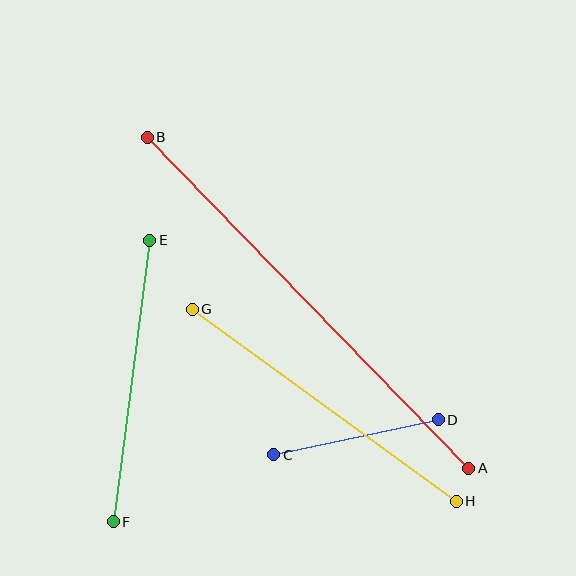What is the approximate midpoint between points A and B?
The midpoint is at approximately (308, 303) pixels.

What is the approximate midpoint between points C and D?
The midpoint is at approximately (356, 437) pixels.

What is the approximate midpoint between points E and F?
The midpoint is at approximately (132, 381) pixels.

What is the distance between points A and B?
The distance is approximately 461 pixels.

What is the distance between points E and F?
The distance is approximately 284 pixels.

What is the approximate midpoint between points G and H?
The midpoint is at approximately (324, 405) pixels.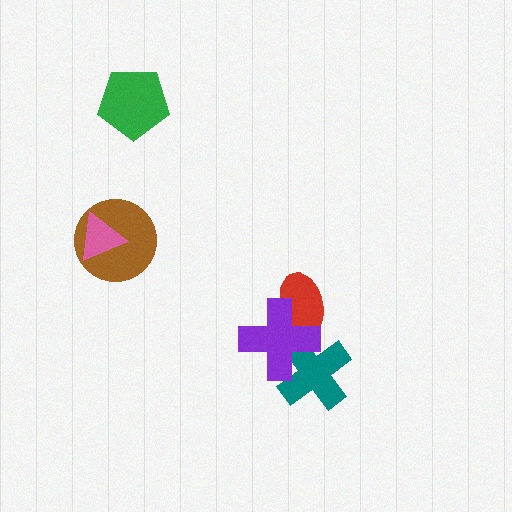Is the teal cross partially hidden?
Yes, it is partially covered by another shape.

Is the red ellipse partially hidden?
Yes, it is partially covered by another shape.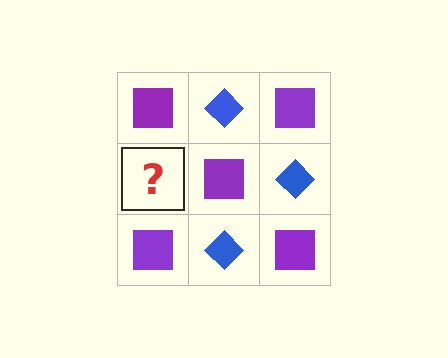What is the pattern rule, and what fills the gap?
The rule is that it alternates purple square and blue diamond in a checkerboard pattern. The gap should be filled with a blue diamond.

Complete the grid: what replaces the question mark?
The question mark should be replaced with a blue diamond.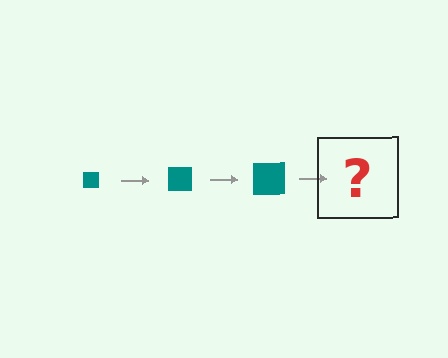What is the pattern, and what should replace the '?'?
The pattern is that the square gets progressively larger each step. The '?' should be a teal square, larger than the previous one.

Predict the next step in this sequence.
The next step is a teal square, larger than the previous one.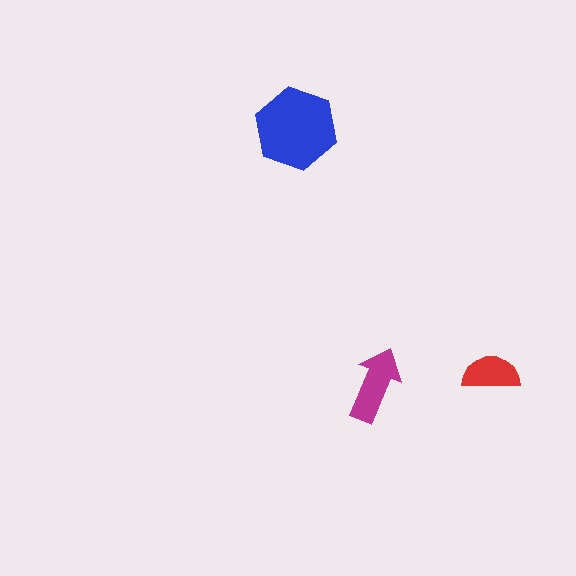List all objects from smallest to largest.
The red semicircle, the magenta arrow, the blue hexagon.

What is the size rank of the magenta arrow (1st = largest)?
2nd.